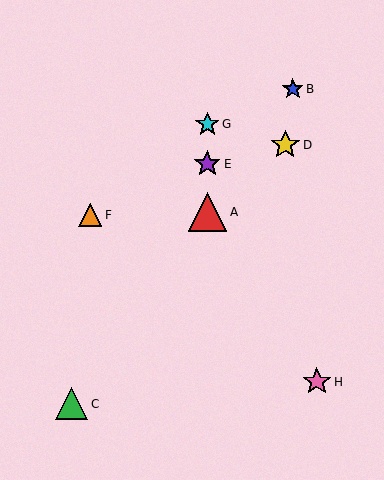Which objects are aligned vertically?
Objects A, E, G are aligned vertically.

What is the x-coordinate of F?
Object F is at x≈90.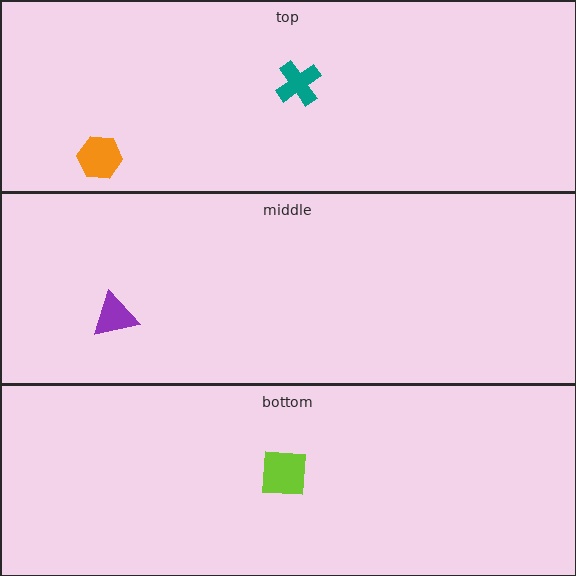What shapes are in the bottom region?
The lime square.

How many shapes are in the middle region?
1.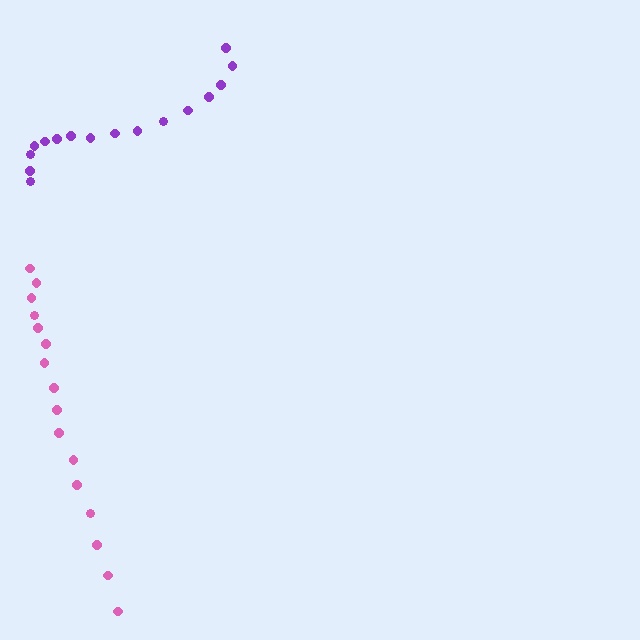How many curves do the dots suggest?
There are 2 distinct paths.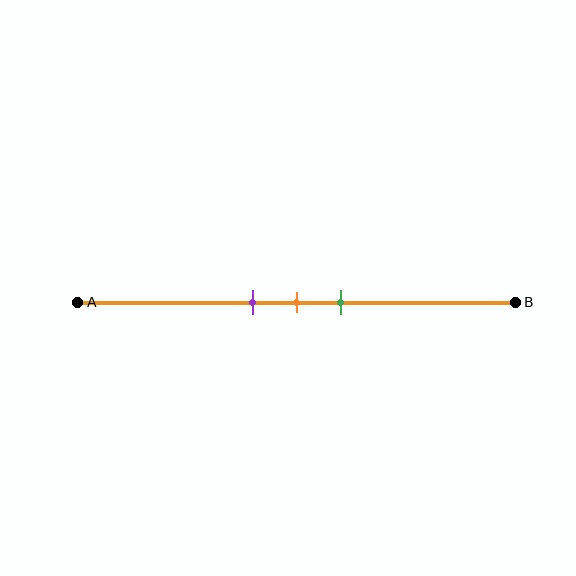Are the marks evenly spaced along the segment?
Yes, the marks are approximately evenly spaced.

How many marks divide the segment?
There are 3 marks dividing the segment.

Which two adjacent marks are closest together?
The purple and orange marks are the closest adjacent pair.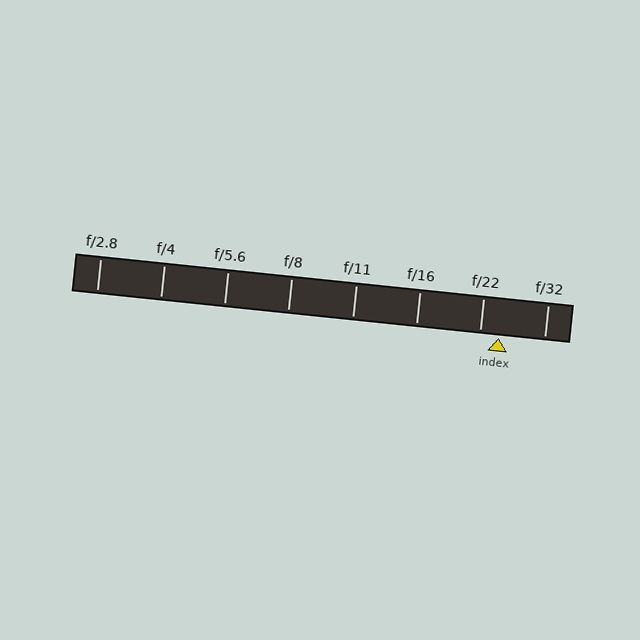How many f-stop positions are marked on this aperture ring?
There are 8 f-stop positions marked.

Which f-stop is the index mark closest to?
The index mark is closest to f/22.